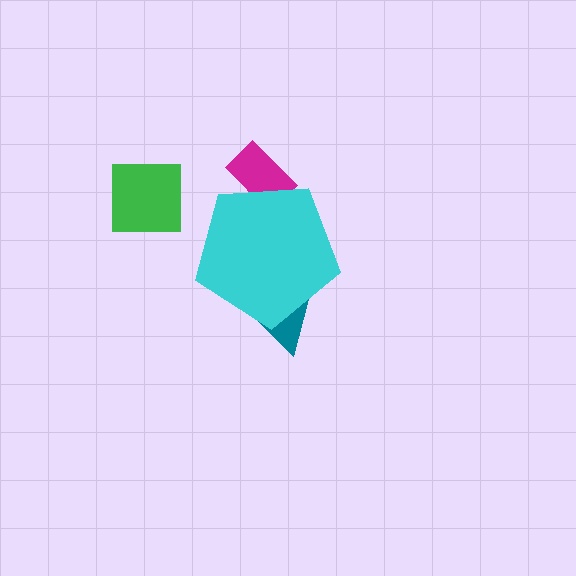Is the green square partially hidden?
No, the green square is fully visible.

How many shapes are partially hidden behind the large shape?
2 shapes are partially hidden.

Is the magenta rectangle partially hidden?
Yes, the magenta rectangle is partially hidden behind the cyan pentagon.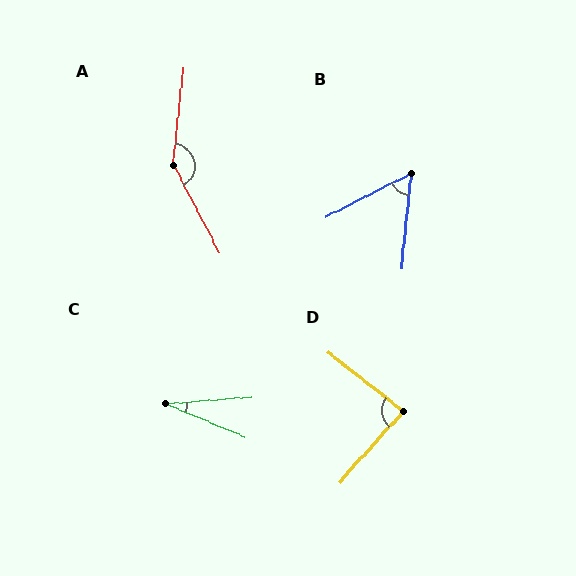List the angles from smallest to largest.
C (27°), B (57°), D (86°), A (146°).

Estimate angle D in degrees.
Approximately 86 degrees.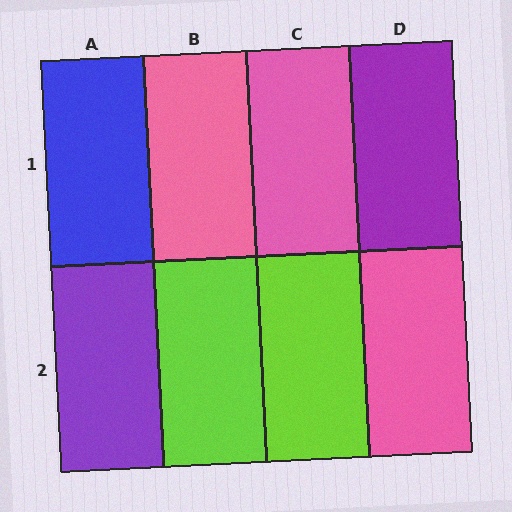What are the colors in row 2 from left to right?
Purple, lime, lime, pink.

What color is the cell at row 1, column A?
Blue.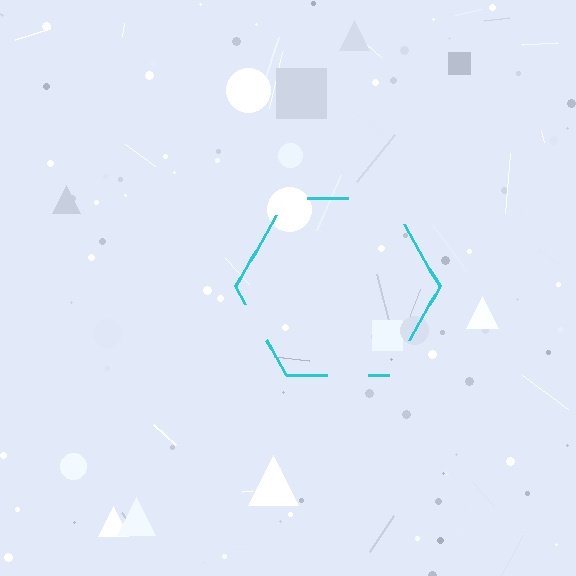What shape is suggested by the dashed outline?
The dashed outline suggests a hexagon.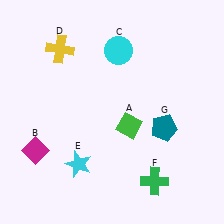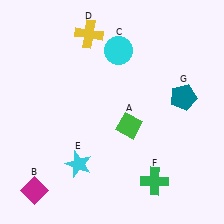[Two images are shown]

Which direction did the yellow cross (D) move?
The yellow cross (D) moved right.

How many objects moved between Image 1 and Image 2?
3 objects moved between the two images.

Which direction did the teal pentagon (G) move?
The teal pentagon (G) moved up.